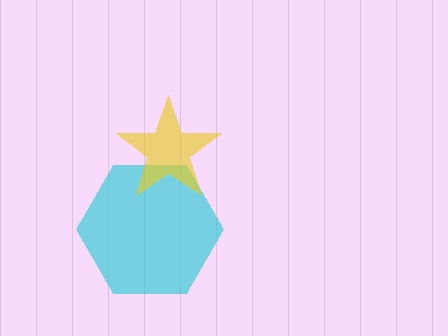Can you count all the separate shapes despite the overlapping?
Yes, there are 2 separate shapes.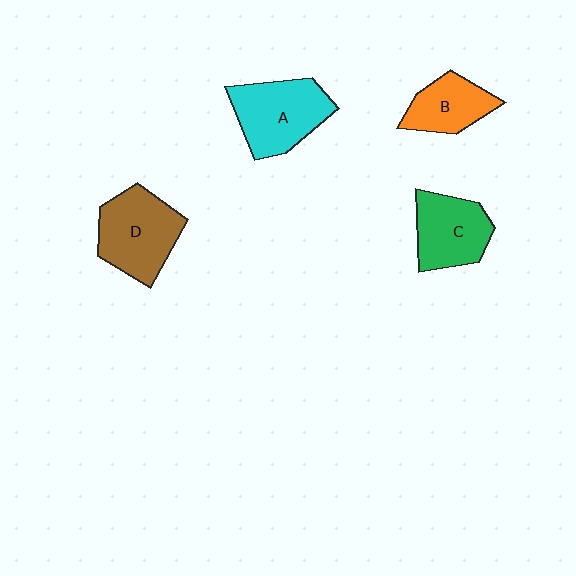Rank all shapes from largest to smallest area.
From largest to smallest: D (brown), A (cyan), C (green), B (orange).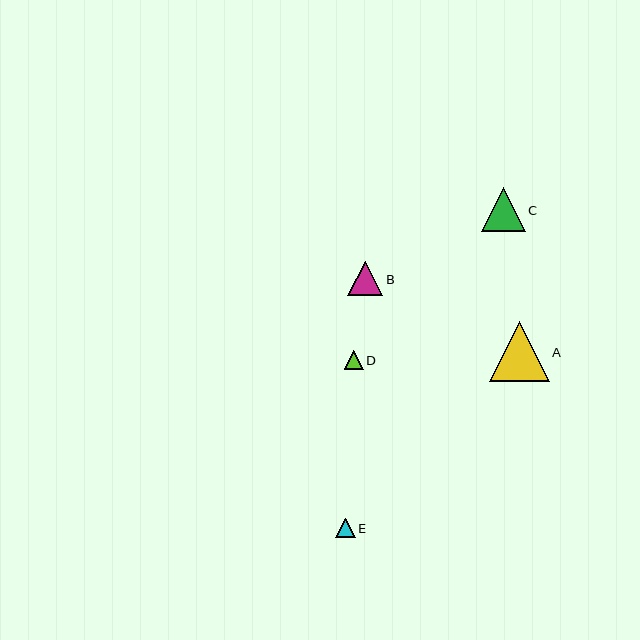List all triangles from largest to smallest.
From largest to smallest: A, C, B, E, D.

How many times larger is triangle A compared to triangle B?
Triangle A is approximately 1.7 times the size of triangle B.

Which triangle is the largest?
Triangle A is the largest with a size of approximately 60 pixels.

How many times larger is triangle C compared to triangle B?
Triangle C is approximately 1.3 times the size of triangle B.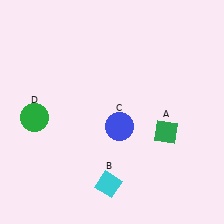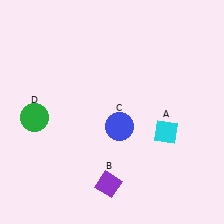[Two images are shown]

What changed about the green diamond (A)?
In Image 1, A is green. In Image 2, it changed to cyan.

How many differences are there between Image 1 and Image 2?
There are 2 differences between the two images.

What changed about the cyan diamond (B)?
In Image 1, B is cyan. In Image 2, it changed to purple.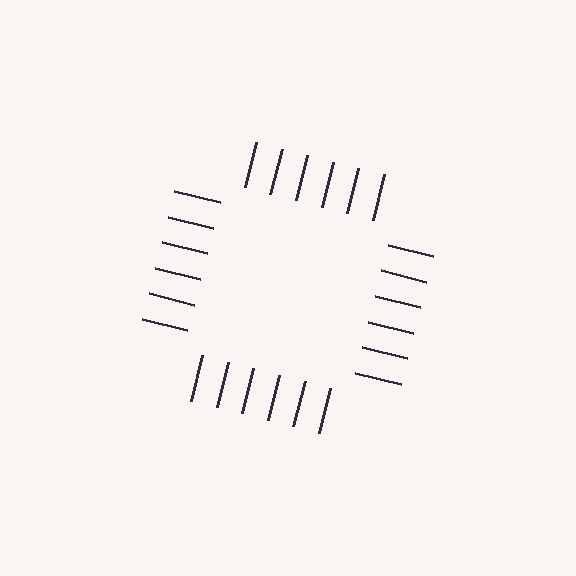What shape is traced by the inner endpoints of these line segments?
An illusory square — the line segments terminate on its edges but no continuous stroke is drawn.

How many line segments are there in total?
24 — 6 along each of the 4 edges.